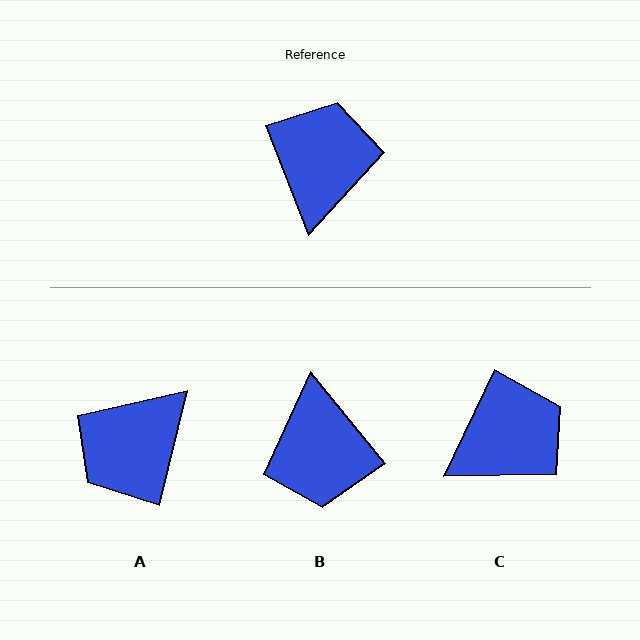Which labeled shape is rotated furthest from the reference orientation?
B, about 162 degrees away.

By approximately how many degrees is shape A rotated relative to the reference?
Approximately 145 degrees counter-clockwise.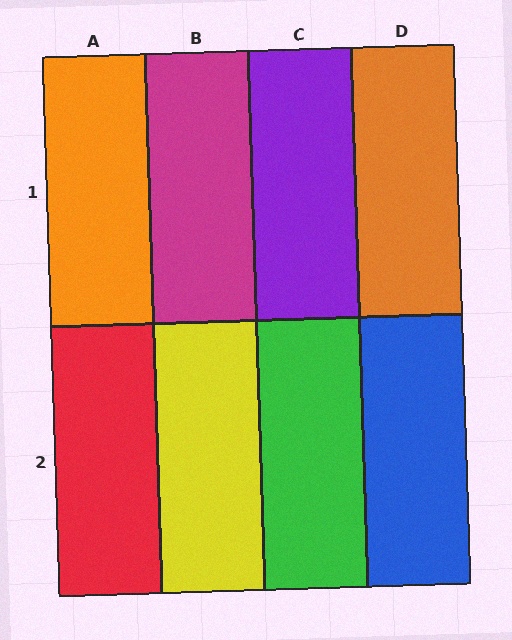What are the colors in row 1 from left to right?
Orange, magenta, purple, orange.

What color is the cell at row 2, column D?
Blue.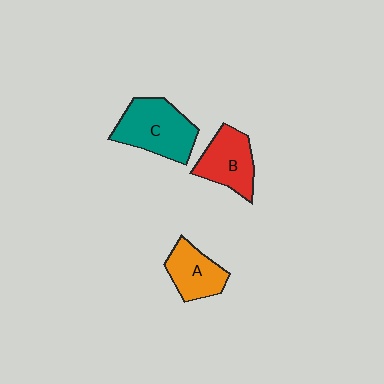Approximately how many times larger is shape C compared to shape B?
Approximately 1.3 times.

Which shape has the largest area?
Shape C (teal).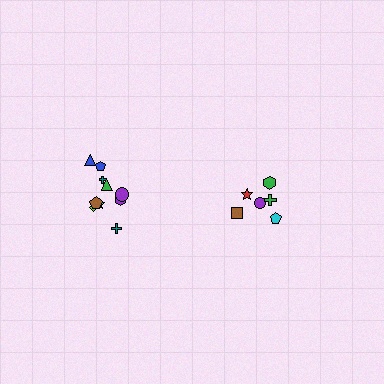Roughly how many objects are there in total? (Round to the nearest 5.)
Roughly 15 objects in total.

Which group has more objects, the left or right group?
The left group.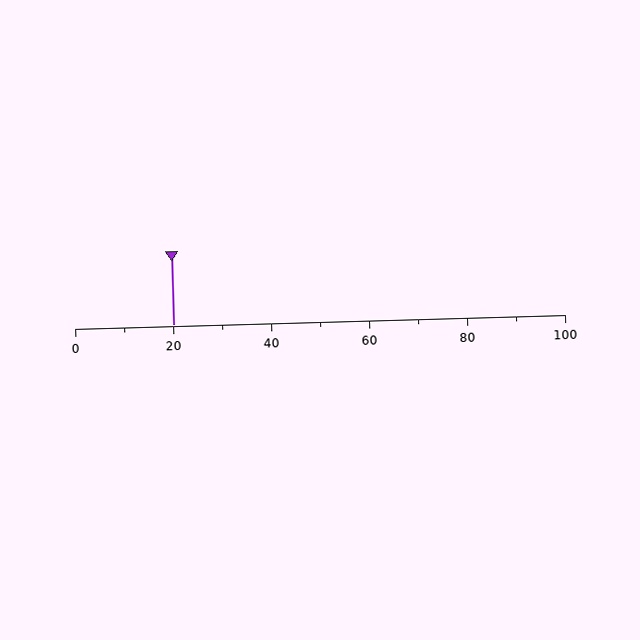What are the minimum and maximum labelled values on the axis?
The axis runs from 0 to 100.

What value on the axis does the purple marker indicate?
The marker indicates approximately 20.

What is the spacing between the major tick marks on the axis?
The major ticks are spaced 20 apart.